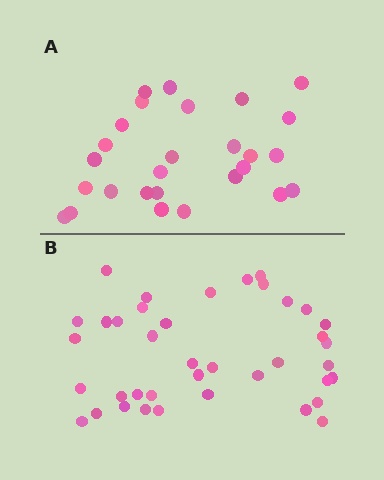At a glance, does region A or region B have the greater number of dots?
Region B (the bottom region) has more dots.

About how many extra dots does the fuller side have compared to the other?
Region B has roughly 12 or so more dots than region A.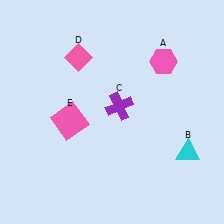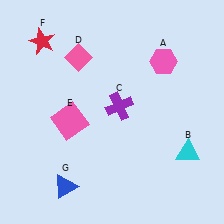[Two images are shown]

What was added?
A red star (F), a blue triangle (G) were added in Image 2.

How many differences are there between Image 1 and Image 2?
There are 2 differences between the two images.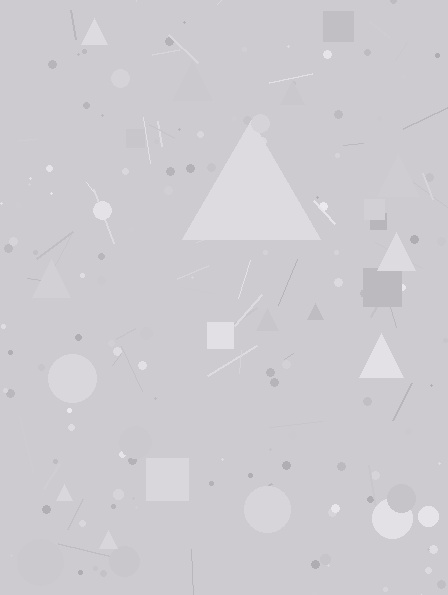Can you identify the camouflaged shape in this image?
The camouflaged shape is a triangle.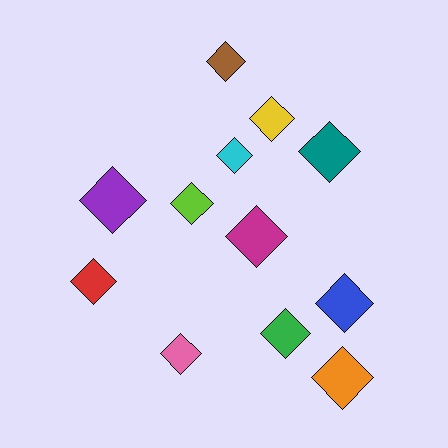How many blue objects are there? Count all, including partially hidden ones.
There is 1 blue object.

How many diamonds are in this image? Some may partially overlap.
There are 12 diamonds.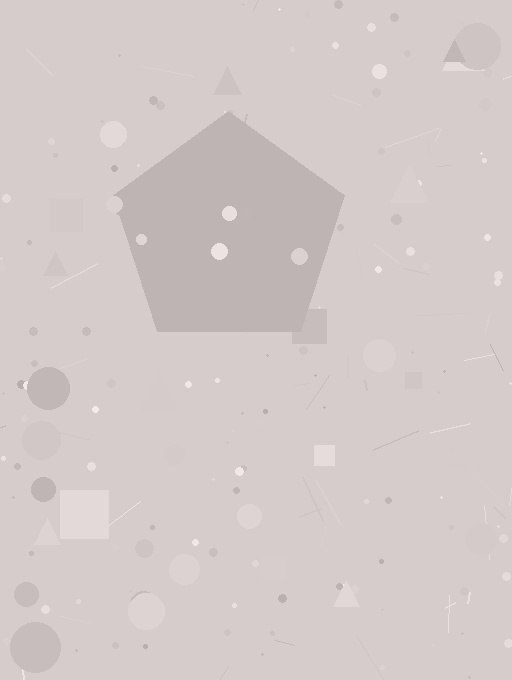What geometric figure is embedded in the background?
A pentagon is embedded in the background.